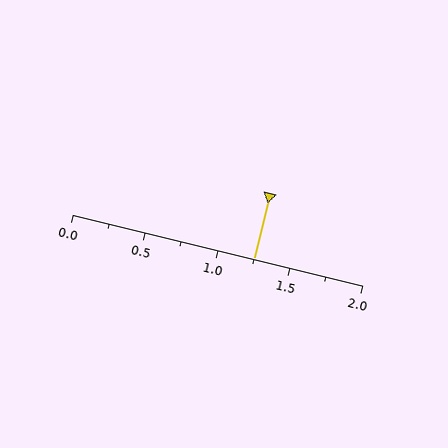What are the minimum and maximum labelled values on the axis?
The axis runs from 0.0 to 2.0.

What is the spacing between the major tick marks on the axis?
The major ticks are spaced 0.5 apart.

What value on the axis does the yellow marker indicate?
The marker indicates approximately 1.25.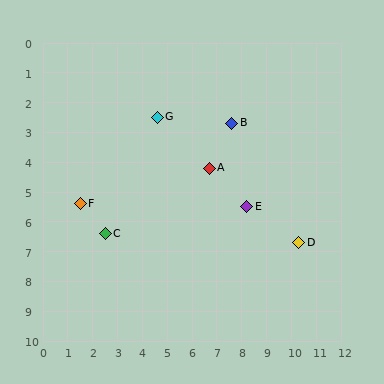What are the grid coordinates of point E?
Point E is at approximately (8.2, 5.5).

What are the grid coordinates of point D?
Point D is at approximately (10.3, 6.7).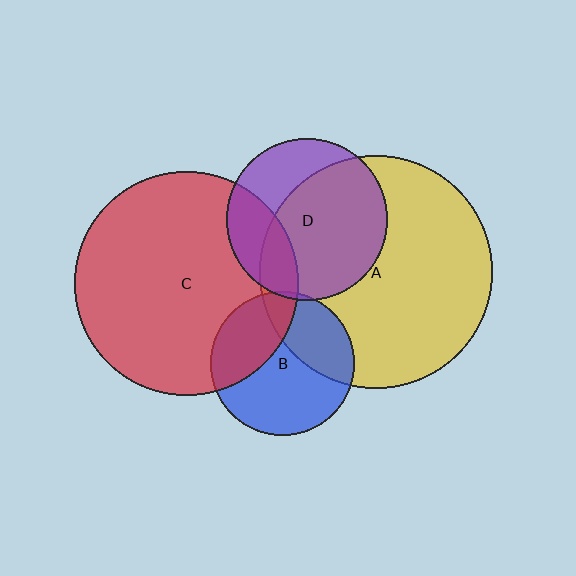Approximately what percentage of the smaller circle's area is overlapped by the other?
Approximately 65%.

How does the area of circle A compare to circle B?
Approximately 2.6 times.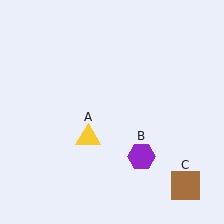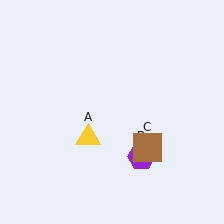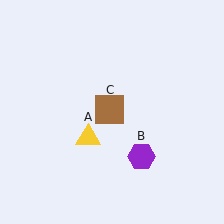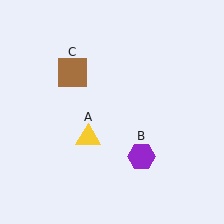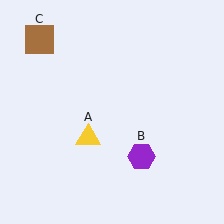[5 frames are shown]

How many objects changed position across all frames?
1 object changed position: brown square (object C).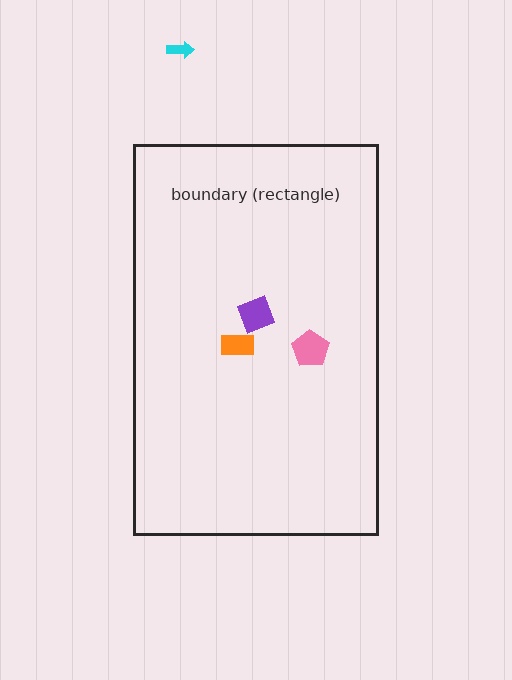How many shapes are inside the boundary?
3 inside, 1 outside.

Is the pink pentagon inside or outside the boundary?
Inside.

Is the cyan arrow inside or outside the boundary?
Outside.